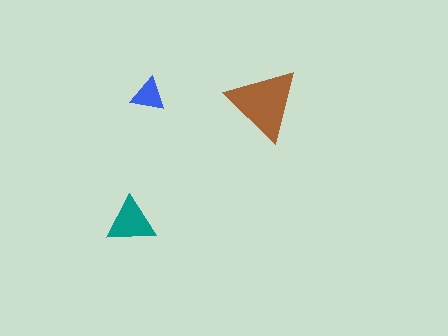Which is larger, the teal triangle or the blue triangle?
The teal one.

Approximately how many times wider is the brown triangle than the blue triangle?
About 2 times wider.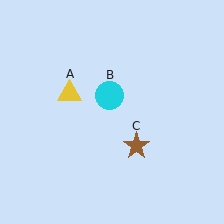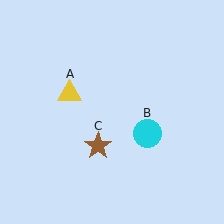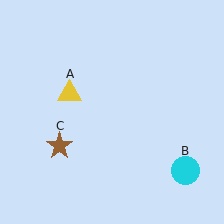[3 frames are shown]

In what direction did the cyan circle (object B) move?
The cyan circle (object B) moved down and to the right.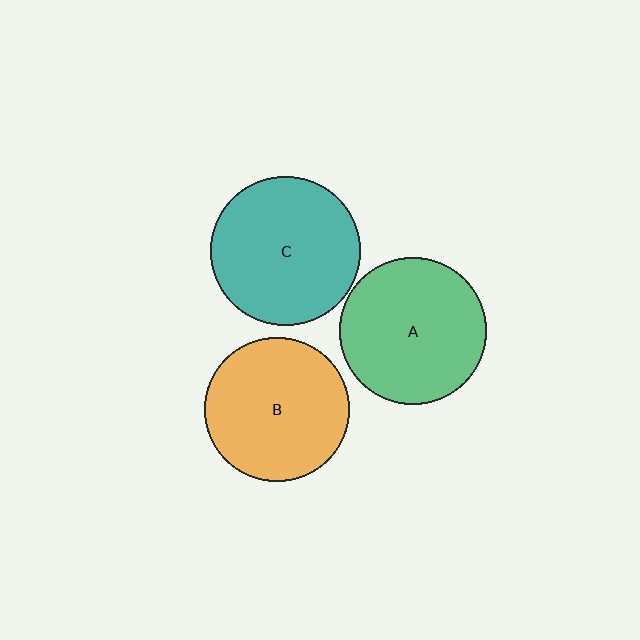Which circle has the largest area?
Circle C (teal).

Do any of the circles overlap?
No, none of the circles overlap.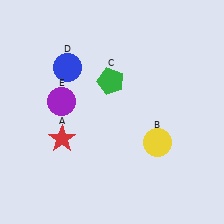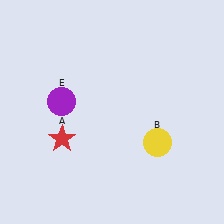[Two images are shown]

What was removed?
The green pentagon (C), the blue circle (D) were removed in Image 2.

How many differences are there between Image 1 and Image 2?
There are 2 differences between the two images.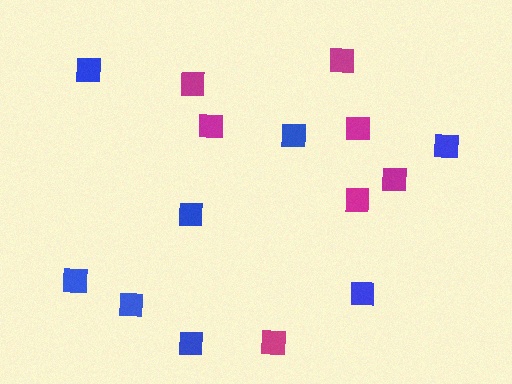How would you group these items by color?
There are 2 groups: one group of magenta squares (7) and one group of blue squares (8).